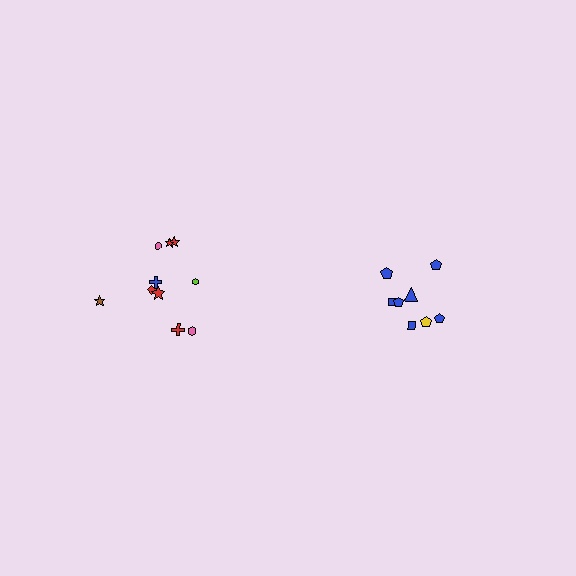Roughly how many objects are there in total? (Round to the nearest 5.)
Roughly 20 objects in total.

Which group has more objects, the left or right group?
The left group.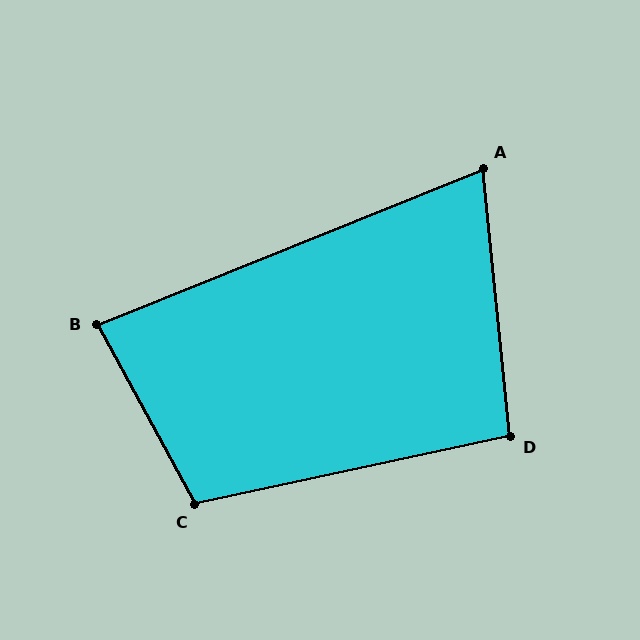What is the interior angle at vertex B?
Approximately 83 degrees (acute).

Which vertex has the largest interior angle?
C, at approximately 106 degrees.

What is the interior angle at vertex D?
Approximately 97 degrees (obtuse).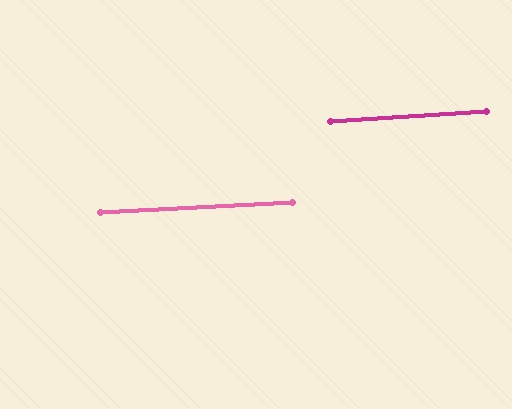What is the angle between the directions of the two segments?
Approximately 1 degree.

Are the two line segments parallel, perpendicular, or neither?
Parallel — their directions differ by only 0.8°.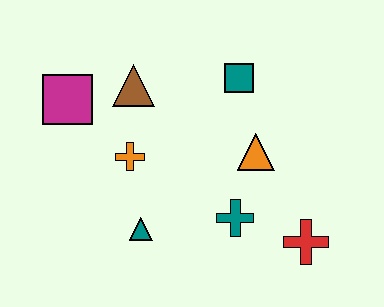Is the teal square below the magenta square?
No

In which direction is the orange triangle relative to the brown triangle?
The orange triangle is to the right of the brown triangle.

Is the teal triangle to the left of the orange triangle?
Yes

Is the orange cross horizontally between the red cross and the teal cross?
No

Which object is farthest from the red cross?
The magenta square is farthest from the red cross.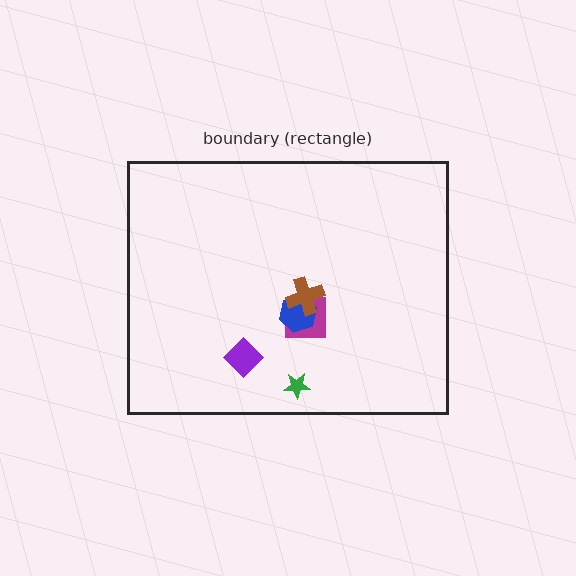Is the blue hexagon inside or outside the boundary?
Inside.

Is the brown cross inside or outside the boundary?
Inside.